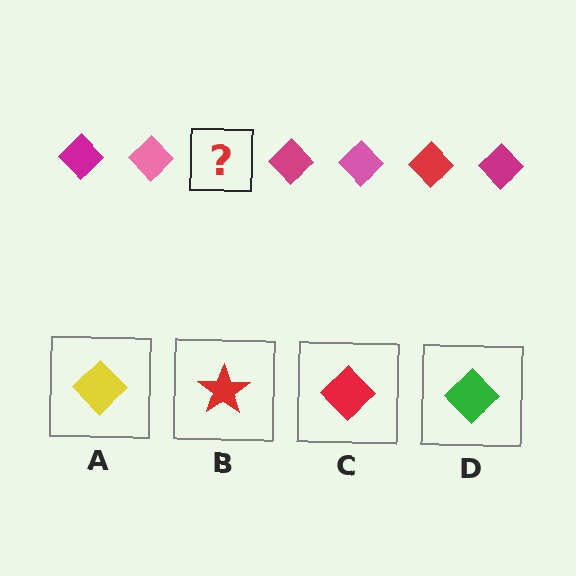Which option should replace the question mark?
Option C.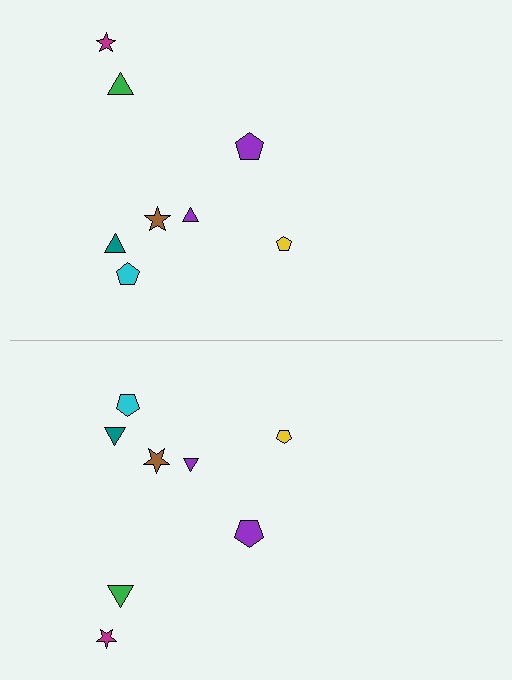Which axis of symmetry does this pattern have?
The pattern has a horizontal axis of symmetry running through the center of the image.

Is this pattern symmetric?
Yes, this pattern has bilateral (reflection) symmetry.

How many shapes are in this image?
There are 16 shapes in this image.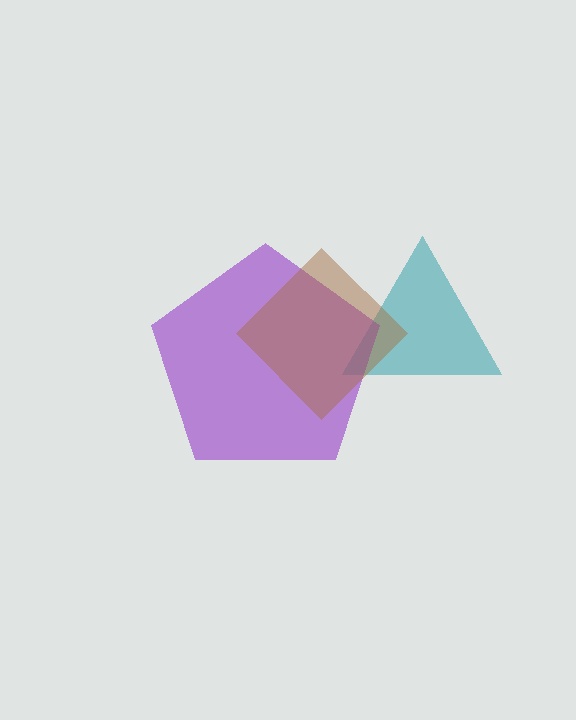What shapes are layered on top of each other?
The layered shapes are: a teal triangle, a purple pentagon, a brown diamond.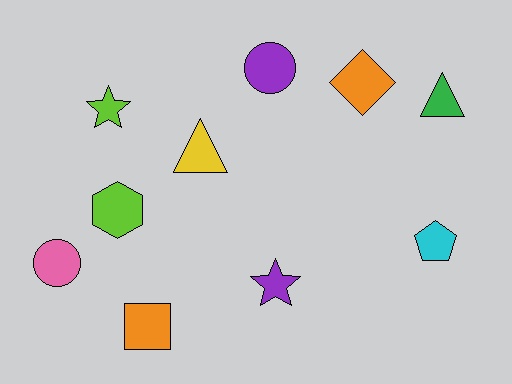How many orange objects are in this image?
There are 2 orange objects.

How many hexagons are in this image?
There is 1 hexagon.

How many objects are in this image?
There are 10 objects.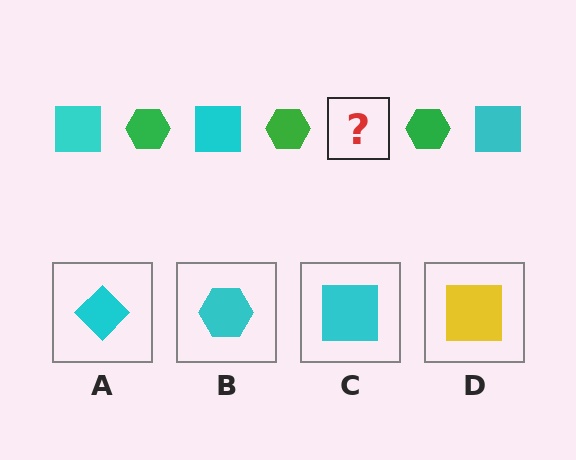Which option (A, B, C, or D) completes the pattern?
C.